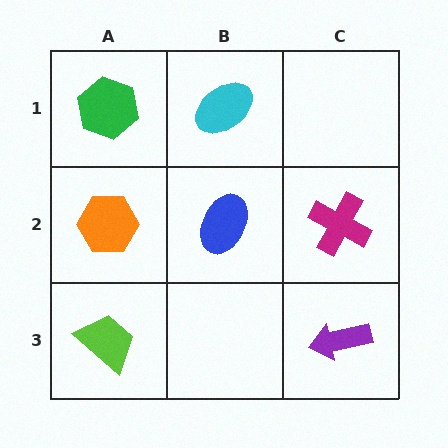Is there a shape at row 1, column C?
No, that cell is empty.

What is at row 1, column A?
A green hexagon.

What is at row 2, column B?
A blue ellipse.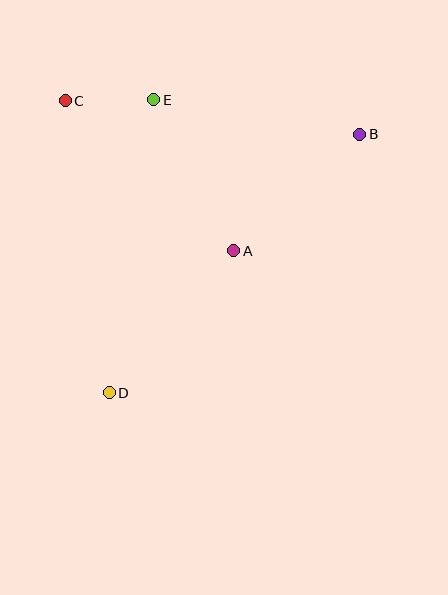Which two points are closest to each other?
Points C and E are closest to each other.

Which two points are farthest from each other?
Points B and D are farthest from each other.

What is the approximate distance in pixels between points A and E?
The distance between A and E is approximately 171 pixels.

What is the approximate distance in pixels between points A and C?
The distance between A and C is approximately 226 pixels.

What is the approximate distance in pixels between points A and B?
The distance between A and B is approximately 171 pixels.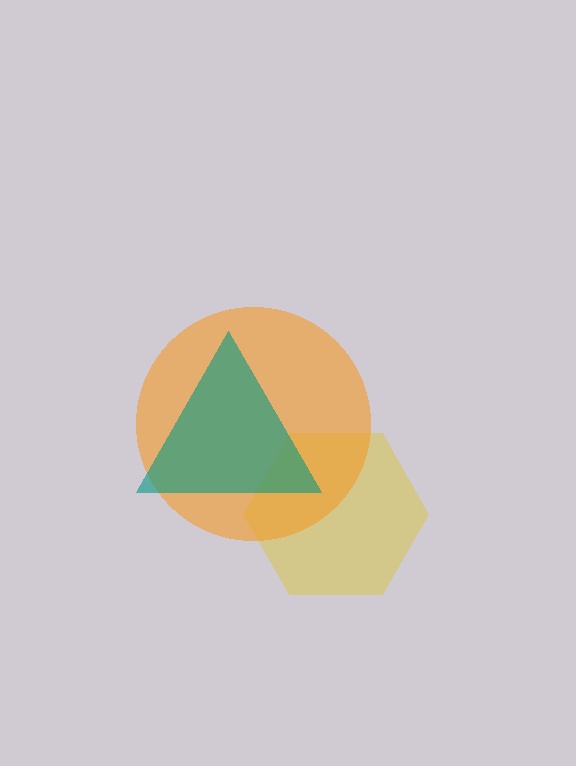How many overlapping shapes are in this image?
There are 3 overlapping shapes in the image.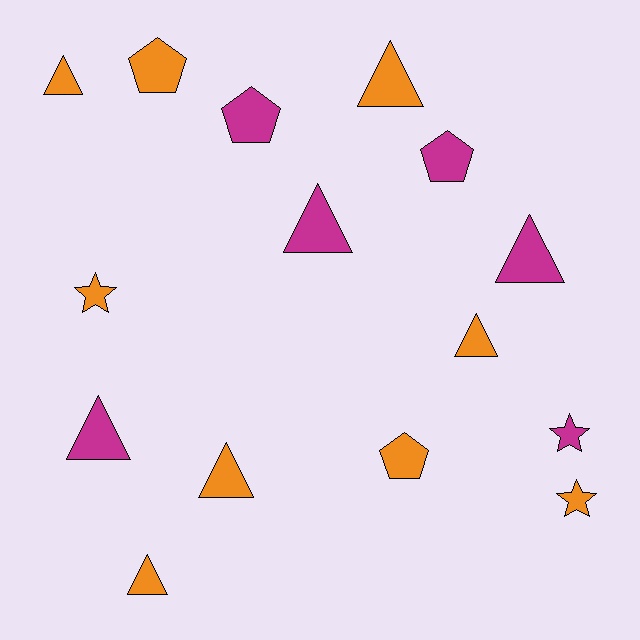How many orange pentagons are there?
There are 2 orange pentagons.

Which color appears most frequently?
Orange, with 9 objects.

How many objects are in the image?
There are 15 objects.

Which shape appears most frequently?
Triangle, with 8 objects.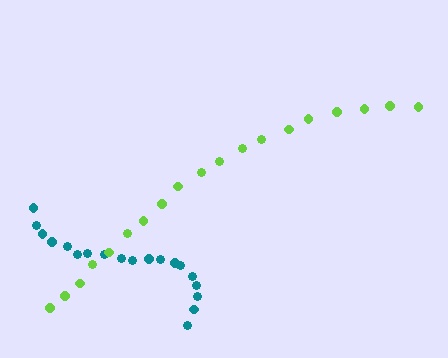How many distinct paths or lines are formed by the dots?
There are 2 distinct paths.